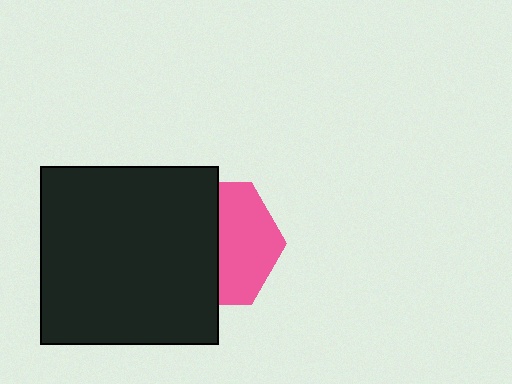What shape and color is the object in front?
The object in front is a black square.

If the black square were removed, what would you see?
You would see the complete pink hexagon.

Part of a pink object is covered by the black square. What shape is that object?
It is a hexagon.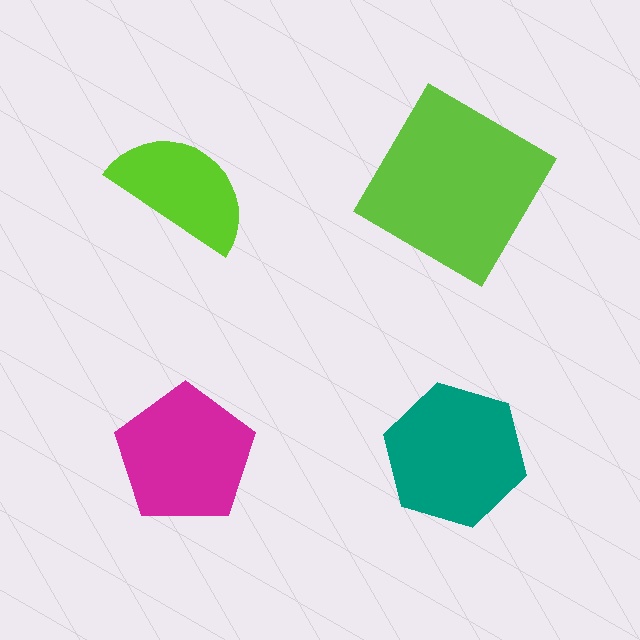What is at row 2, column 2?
A teal hexagon.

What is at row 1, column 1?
A lime semicircle.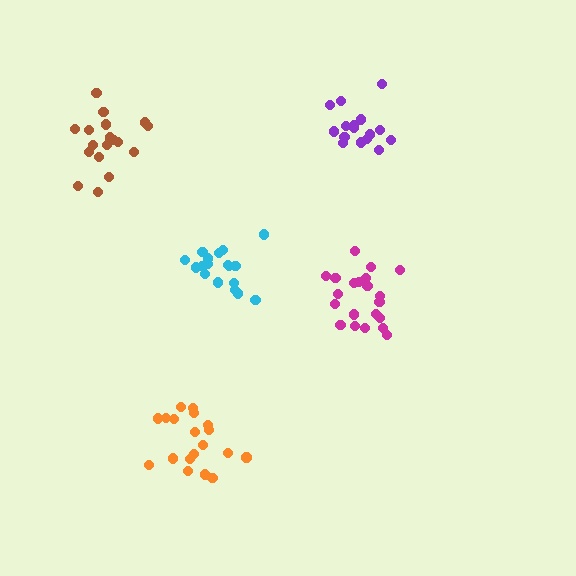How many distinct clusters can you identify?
There are 5 distinct clusters.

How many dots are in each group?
Group 1: 19 dots, Group 2: 21 dots, Group 3: 16 dots, Group 4: 18 dots, Group 5: 18 dots (92 total).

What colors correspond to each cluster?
The clusters are colored: orange, magenta, purple, brown, cyan.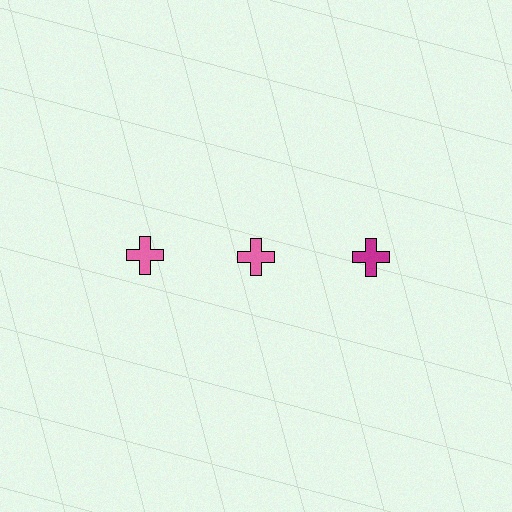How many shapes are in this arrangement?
There are 3 shapes arranged in a grid pattern.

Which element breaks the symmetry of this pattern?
The magenta cross in the top row, center column breaks the symmetry. All other shapes are pink crosses.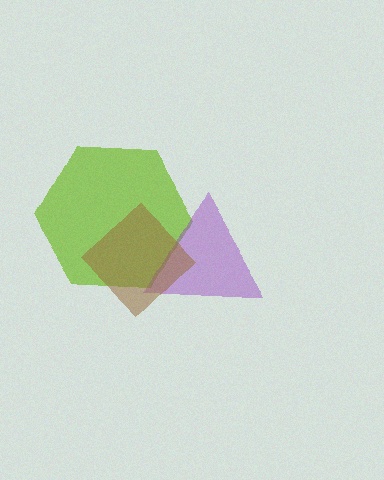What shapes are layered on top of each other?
The layered shapes are: a lime hexagon, a purple triangle, a brown diamond.